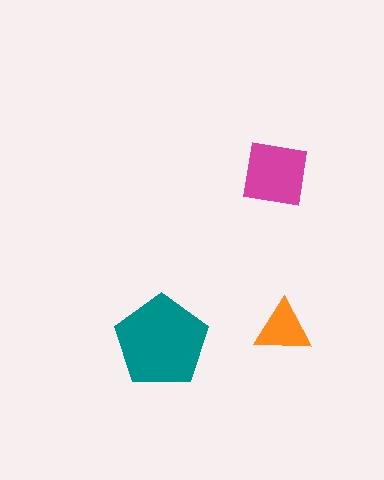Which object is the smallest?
The orange triangle.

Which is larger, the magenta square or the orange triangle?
The magenta square.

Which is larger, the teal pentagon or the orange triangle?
The teal pentagon.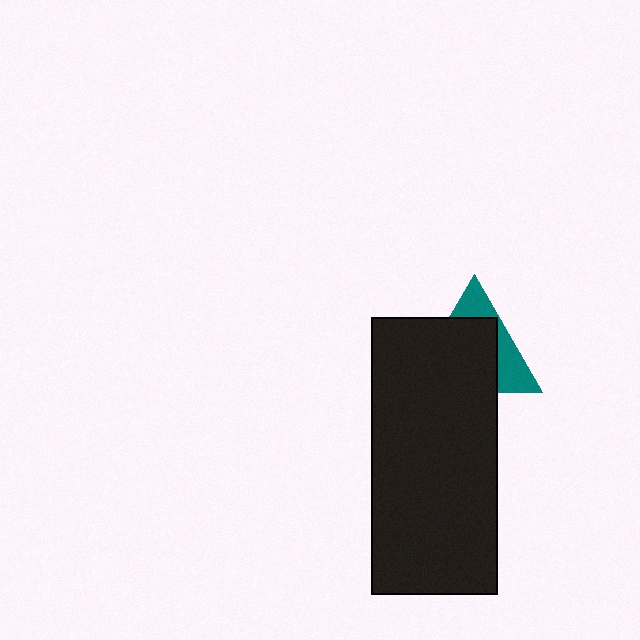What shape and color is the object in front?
The object in front is a black rectangle.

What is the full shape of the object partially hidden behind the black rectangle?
The partially hidden object is a teal triangle.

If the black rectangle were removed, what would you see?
You would see the complete teal triangle.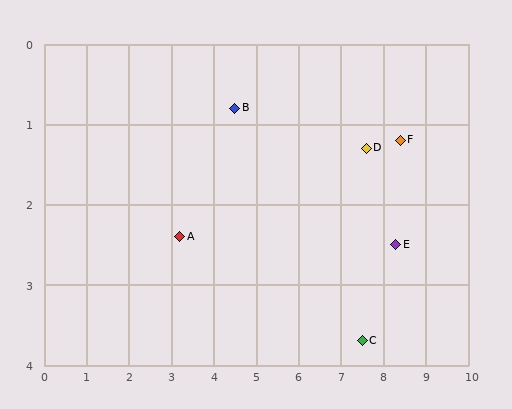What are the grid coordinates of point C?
Point C is at approximately (7.5, 3.7).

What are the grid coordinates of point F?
Point F is at approximately (8.4, 1.2).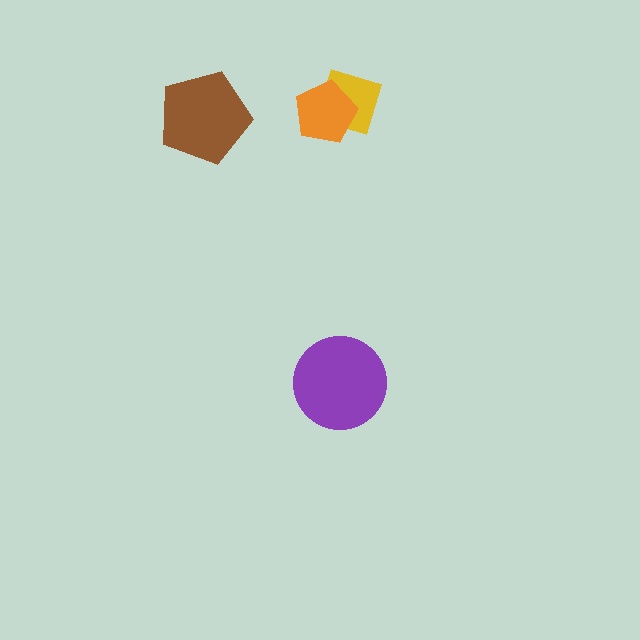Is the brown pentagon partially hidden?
No, no other shape covers it.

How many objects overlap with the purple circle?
0 objects overlap with the purple circle.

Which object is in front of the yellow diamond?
The orange pentagon is in front of the yellow diamond.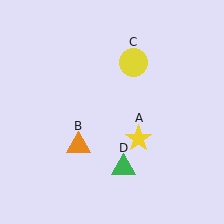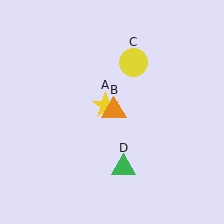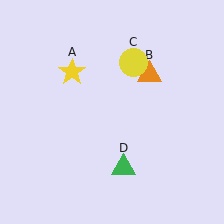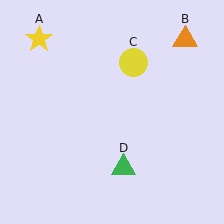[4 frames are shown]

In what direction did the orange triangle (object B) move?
The orange triangle (object B) moved up and to the right.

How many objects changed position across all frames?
2 objects changed position: yellow star (object A), orange triangle (object B).